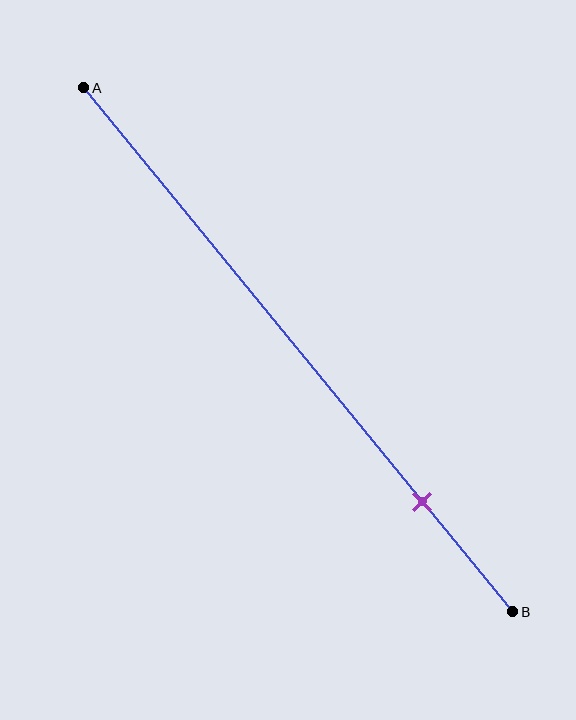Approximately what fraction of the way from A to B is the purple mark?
The purple mark is approximately 80% of the way from A to B.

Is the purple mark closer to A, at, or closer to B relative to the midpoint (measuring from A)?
The purple mark is closer to point B than the midpoint of segment AB.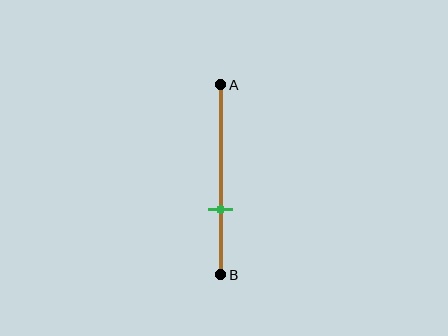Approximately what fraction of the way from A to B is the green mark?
The green mark is approximately 65% of the way from A to B.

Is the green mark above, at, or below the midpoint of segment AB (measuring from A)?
The green mark is below the midpoint of segment AB.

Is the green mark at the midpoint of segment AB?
No, the mark is at about 65% from A, not at the 50% midpoint.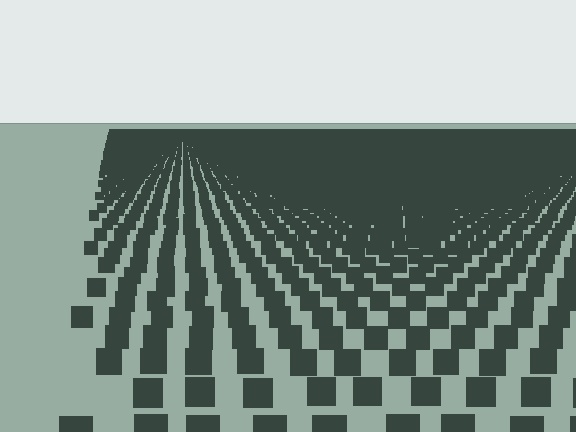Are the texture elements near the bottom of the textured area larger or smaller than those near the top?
Larger. Near the bottom, elements are closer to the viewer and appear at a bigger on-screen size.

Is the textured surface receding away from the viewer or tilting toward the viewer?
The surface is receding away from the viewer. Texture elements get smaller and denser toward the top.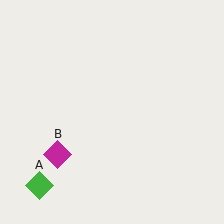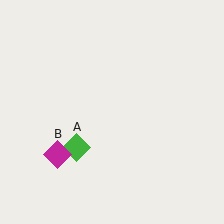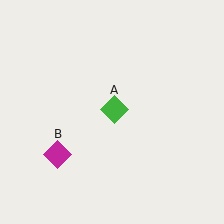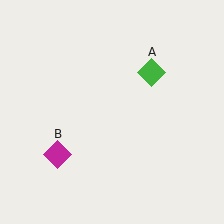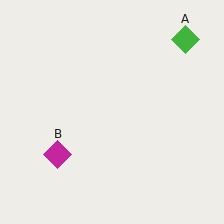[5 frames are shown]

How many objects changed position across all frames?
1 object changed position: green diamond (object A).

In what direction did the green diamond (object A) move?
The green diamond (object A) moved up and to the right.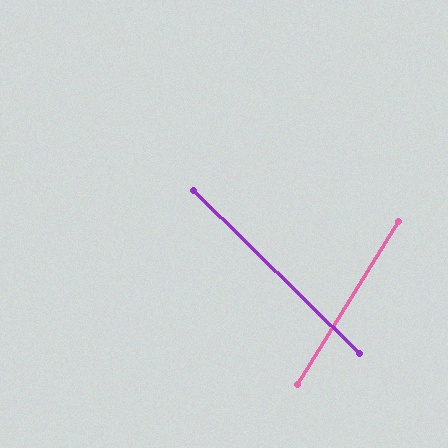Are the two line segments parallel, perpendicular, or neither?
Neither parallel nor perpendicular — they differ by about 77°.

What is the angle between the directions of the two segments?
Approximately 77 degrees.